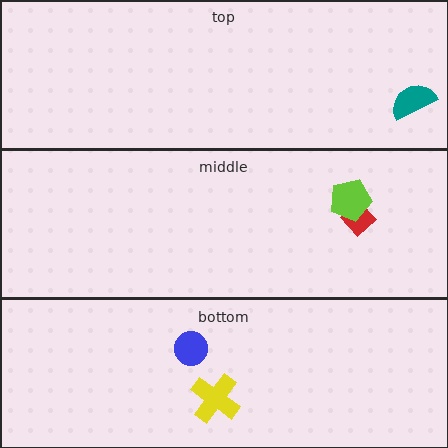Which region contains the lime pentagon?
The middle region.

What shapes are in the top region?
The teal semicircle.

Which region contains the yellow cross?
The bottom region.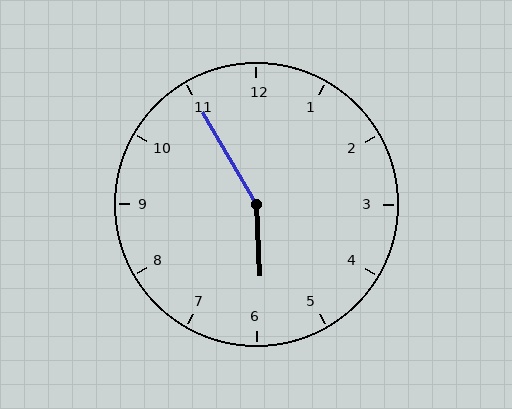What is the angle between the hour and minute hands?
Approximately 152 degrees.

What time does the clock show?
5:55.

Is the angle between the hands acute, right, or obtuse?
It is obtuse.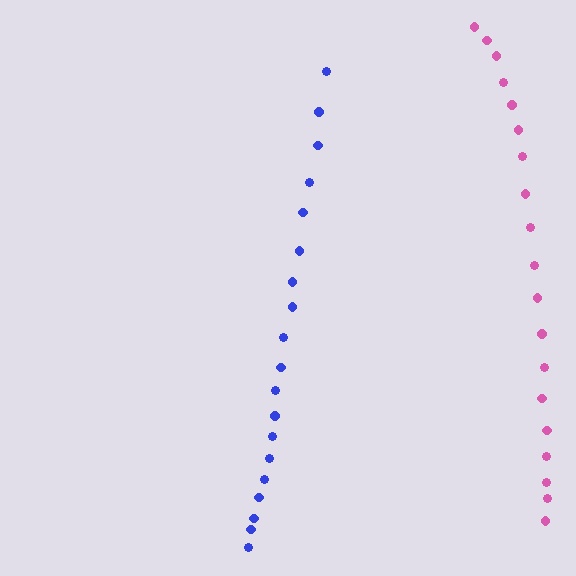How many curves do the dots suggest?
There are 2 distinct paths.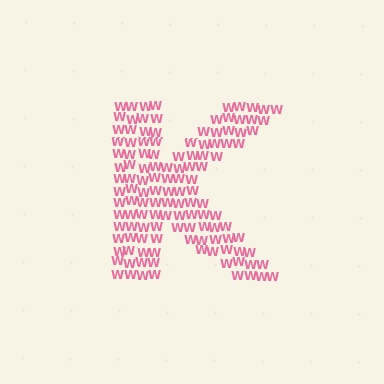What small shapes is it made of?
It is made of small letter W's.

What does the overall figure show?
The overall figure shows the letter K.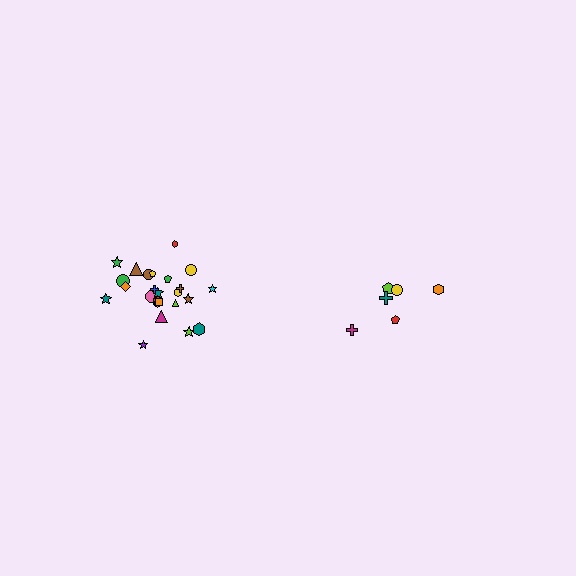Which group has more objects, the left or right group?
The left group.